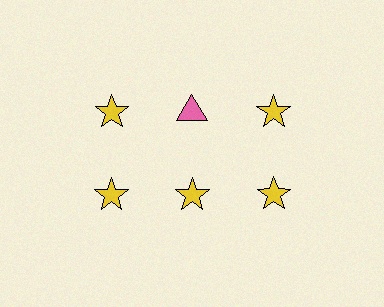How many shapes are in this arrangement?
There are 6 shapes arranged in a grid pattern.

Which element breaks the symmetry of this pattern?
The pink triangle in the top row, second from left column breaks the symmetry. All other shapes are yellow stars.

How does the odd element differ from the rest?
It differs in both color (pink instead of yellow) and shape (triangle instead of star).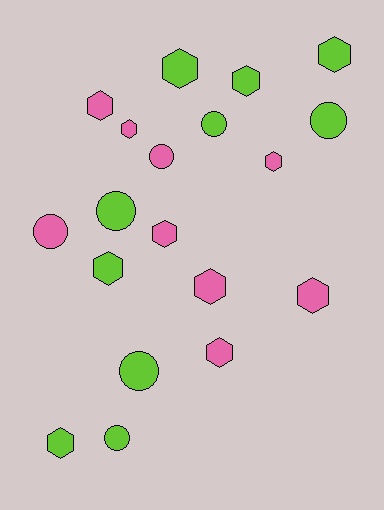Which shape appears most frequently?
Hexagon, with 12 objects.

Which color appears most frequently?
Lime, with 10 objects.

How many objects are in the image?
There are 19 objects.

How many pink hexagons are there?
There are 7 pink hexagons.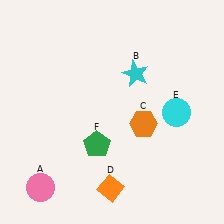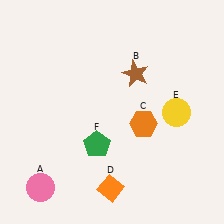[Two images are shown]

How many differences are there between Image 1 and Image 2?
There are 2 differences between the two images.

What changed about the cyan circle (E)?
In Image 1, E is cyan. In Image 2, it changed to yellow.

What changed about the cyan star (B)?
In Image 1, B is cyan. In Image 2, it changed to brown.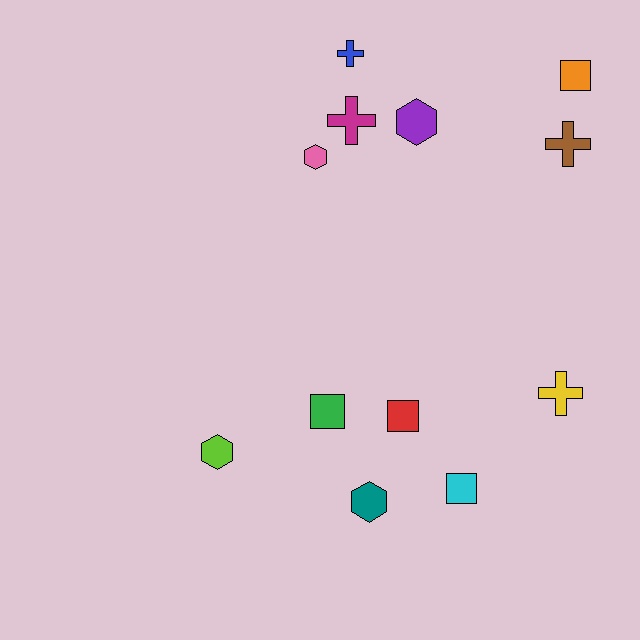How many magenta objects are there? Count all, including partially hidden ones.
There is 1 magenta object.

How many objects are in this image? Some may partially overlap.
There are 12 objects.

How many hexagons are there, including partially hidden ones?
There are 4 hexagons.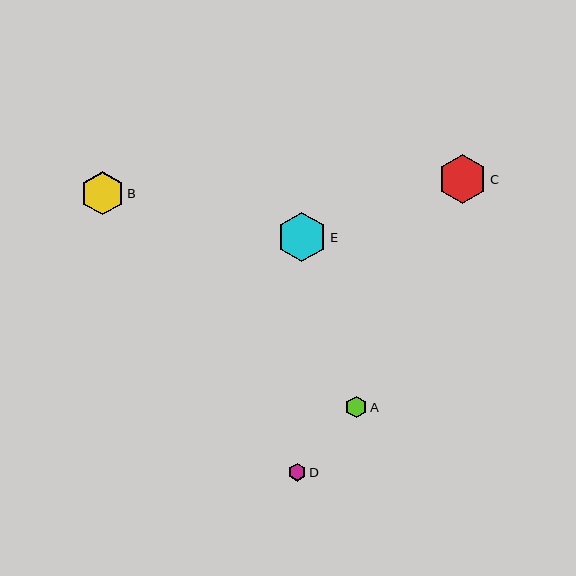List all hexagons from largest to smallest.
From largest to smallest: E, C, B, A, D.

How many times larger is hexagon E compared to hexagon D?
Hexagon E is approximately 2.7 times the size of hexagon D.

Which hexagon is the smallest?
Hexagon D is the smallest with a size of approximately 18 pixels.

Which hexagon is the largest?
Hexagon E is the largest with a size of approximately 50 pixels.